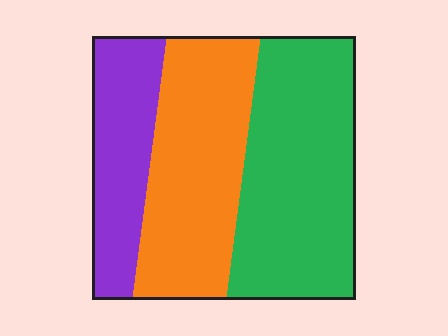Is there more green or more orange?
Green.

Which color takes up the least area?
Purple, at roughly 20%.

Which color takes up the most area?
Green, at roughly 45%.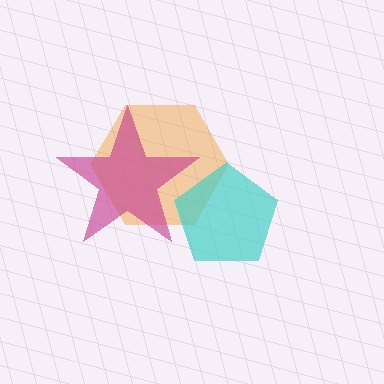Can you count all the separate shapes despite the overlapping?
Yes, there are 3 separate shapes.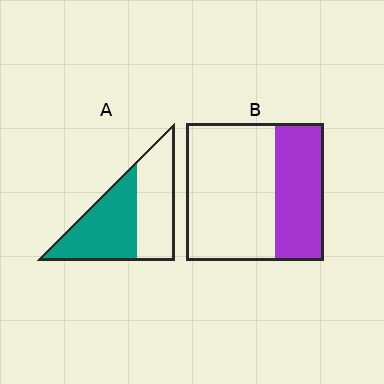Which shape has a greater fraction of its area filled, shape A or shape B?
Shape A.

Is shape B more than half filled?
No.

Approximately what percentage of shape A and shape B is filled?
A is approximately 55% and B is approximately 35%.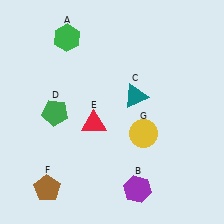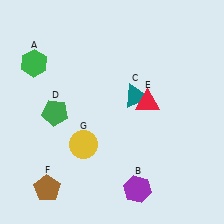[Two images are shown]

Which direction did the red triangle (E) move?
The red triangle (E) moved right.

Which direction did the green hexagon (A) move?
The green hexagon (A) moved left.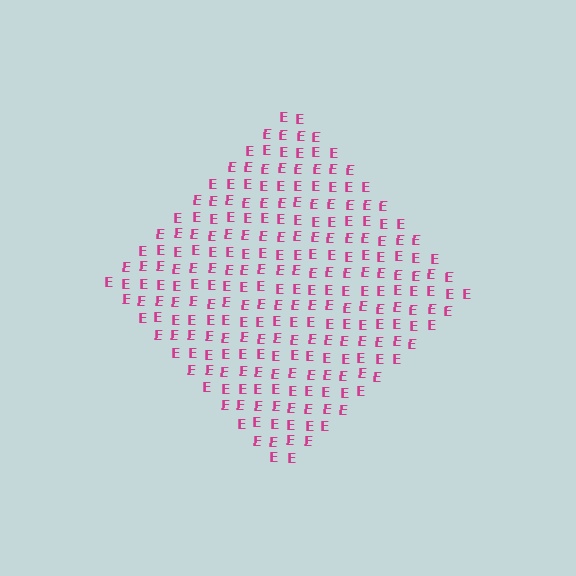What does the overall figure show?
The overall figure shows a diamond.